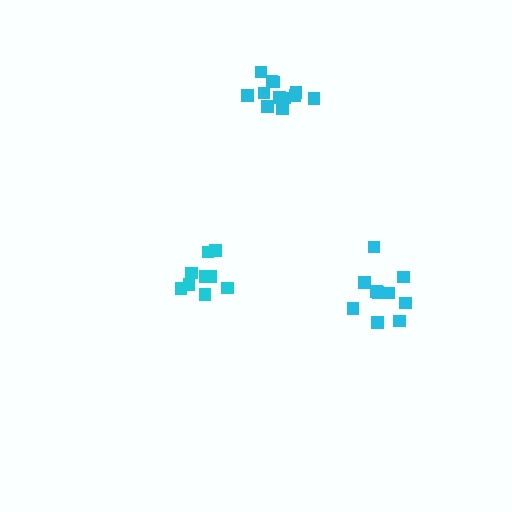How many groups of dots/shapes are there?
There are 3 groups.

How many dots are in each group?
Group 1: 12 dots, Group 2: 9 dots, Group 3: 10 dots (31 total).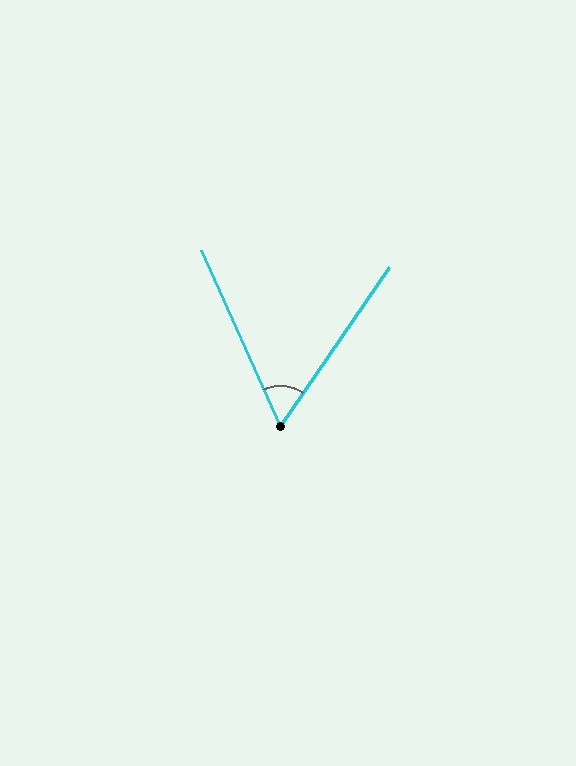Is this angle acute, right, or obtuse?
It is acute.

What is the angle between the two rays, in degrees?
Approximately 59 degrees.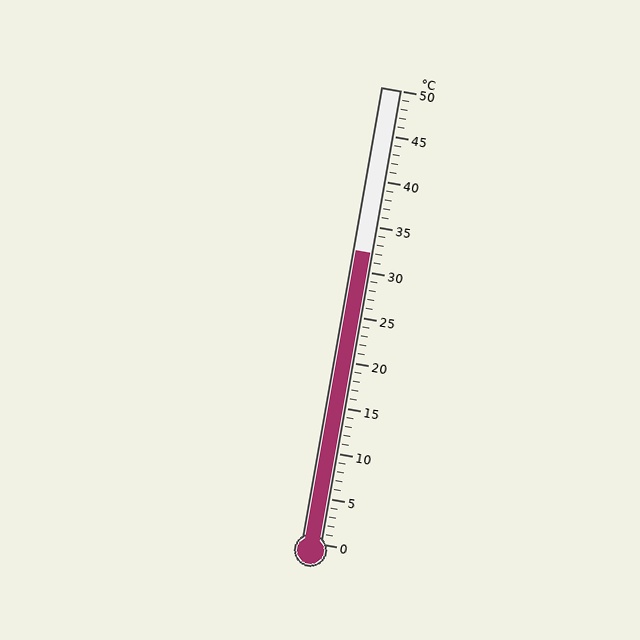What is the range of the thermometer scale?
The thermometer scale ranges from 0°C to 50°C.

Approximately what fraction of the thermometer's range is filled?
The thermometer is filled to approximately 65% of its range.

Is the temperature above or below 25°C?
The temperature is above 25°C.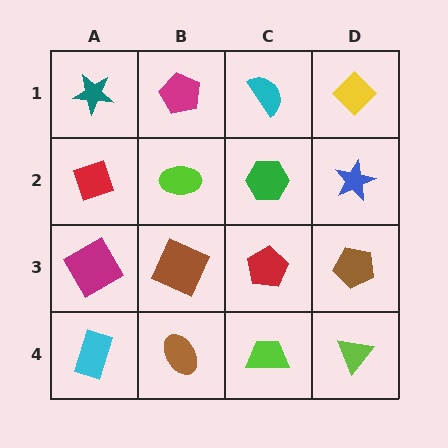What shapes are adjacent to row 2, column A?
A teal star (row 1, column A), a magenta diamond (row 3, column A), a lime ellipse (row 2, column B).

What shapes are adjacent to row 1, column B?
A lime ellipse (row 2, column B), a teal star (row 1, column A), a cyan semicircle (row 1, column C).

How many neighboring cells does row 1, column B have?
3.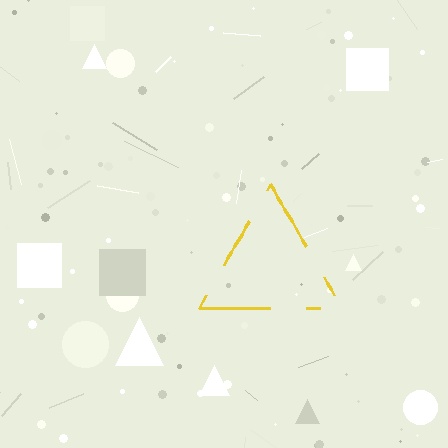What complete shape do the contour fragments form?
The contour fragments form a triangle.